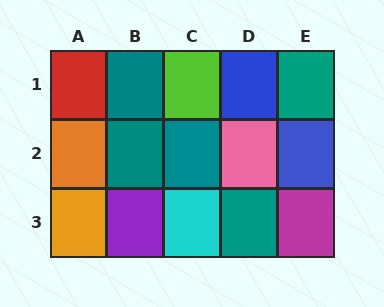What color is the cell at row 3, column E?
Magenta.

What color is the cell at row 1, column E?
Teal.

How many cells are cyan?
1 cell is cyan.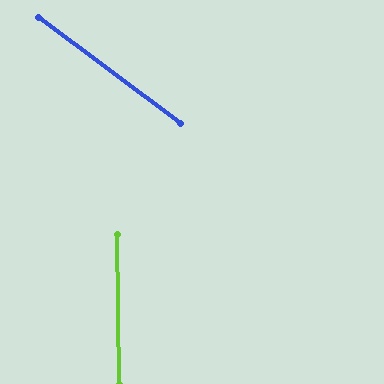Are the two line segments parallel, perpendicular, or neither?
Neither parallel nor perpendicular — they differ by about 52°.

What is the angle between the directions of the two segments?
Approximately 52 degrees.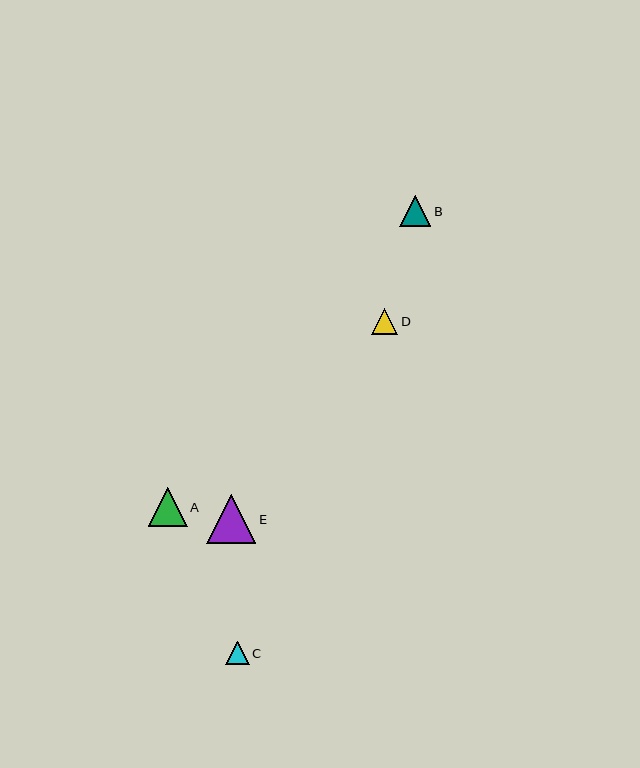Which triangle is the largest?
Triangle E is the largest with a size of approximately 49 pixels.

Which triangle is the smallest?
Triangle C is the smallest with a size of approximately 23 pixels.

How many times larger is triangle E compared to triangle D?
Triangle E is approximately 1.9 times the size of triangle D.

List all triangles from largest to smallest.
From largest to smallest: E, A, B, D, C.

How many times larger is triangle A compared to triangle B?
Triangle A is approximately 1.2 times the size of triangle B.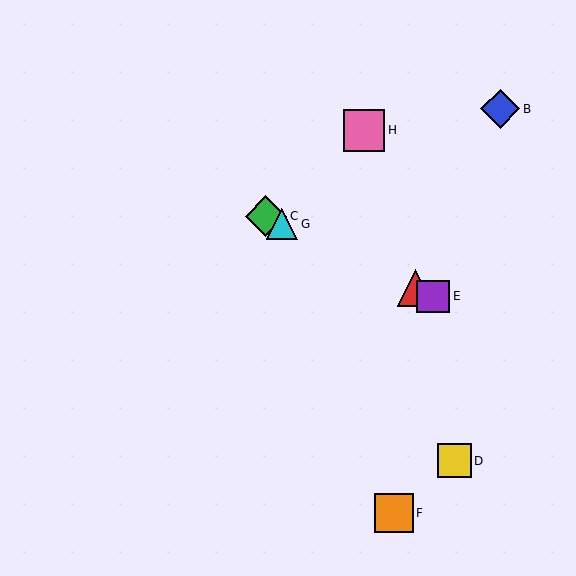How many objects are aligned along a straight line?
4 objects (A, C, E, G) are aligned along a straight line.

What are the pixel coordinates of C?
Object C is at (266, 216).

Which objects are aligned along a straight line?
Objects A, C, E, G are aligned along a straight line.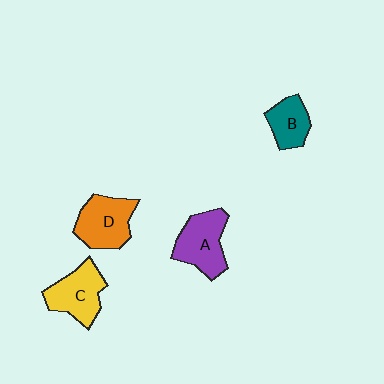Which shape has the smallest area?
Shape B (teal).